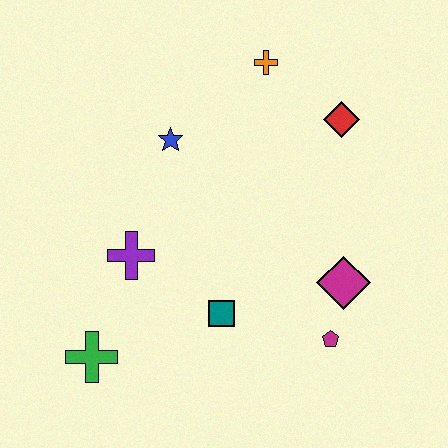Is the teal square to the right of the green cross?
Yes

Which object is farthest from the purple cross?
The red diamond is farthest from the purple cross.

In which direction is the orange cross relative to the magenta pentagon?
The orange cross is above the magenta pentagon.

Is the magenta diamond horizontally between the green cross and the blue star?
No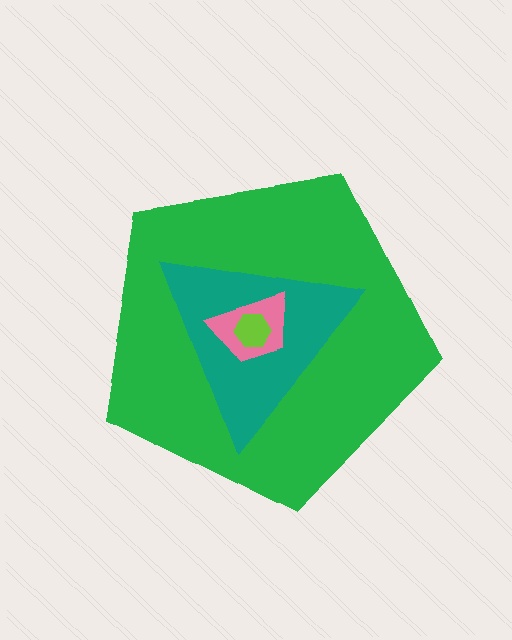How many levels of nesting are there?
4.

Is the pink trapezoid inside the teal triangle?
Yes.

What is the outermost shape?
The green pentagon.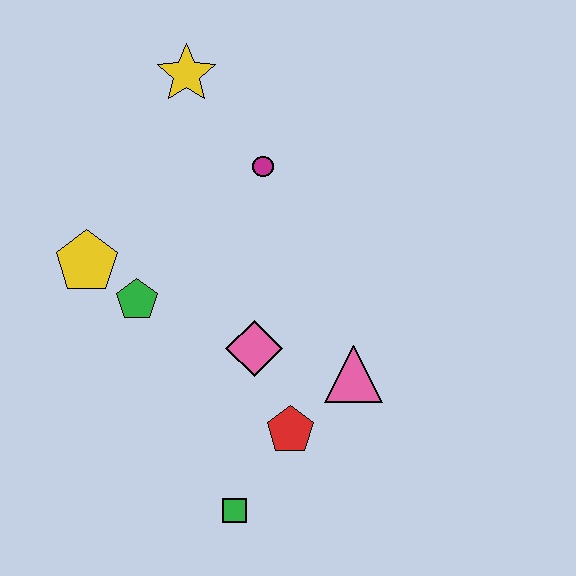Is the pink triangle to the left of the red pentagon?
No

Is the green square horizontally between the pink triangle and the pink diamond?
No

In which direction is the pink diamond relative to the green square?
The pink diamond is above the green square.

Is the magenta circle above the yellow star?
No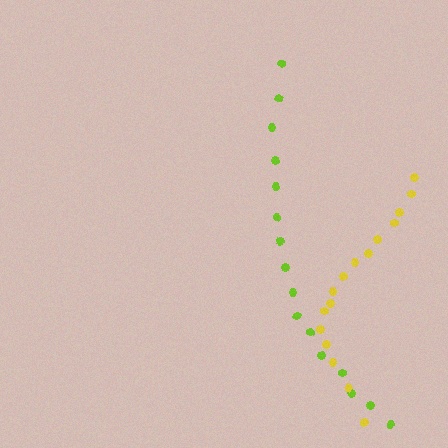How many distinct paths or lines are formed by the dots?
There are 2 distinct paths.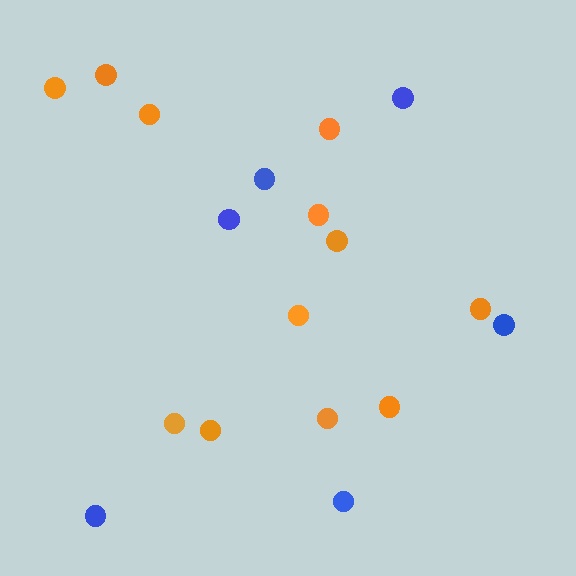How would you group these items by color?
There are 2 groups: one group of blue circles (6) and one group of orange circles (12).